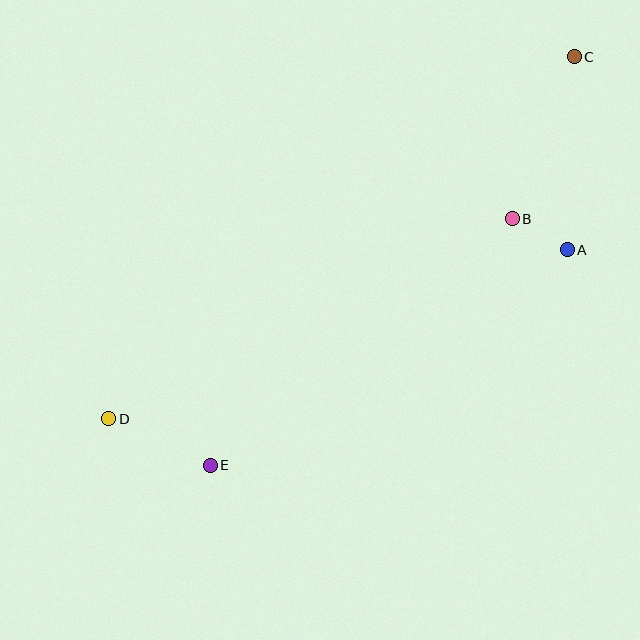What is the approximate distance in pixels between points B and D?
The distance between B and D is approximately 450 pixels.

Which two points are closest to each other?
Points A and B are closest to each other.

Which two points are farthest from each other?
Points C and D are farthest from each other.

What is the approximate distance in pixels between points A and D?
The distance between A and D is approximately 488 pixels.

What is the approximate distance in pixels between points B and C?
The distance between B and C is approximately 173 pixels.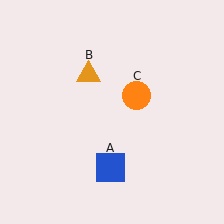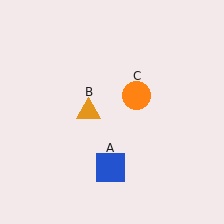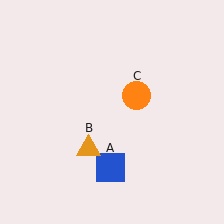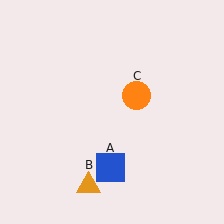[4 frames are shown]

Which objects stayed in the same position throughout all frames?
Blue square (object A) and orange circle (object C) remained stationary.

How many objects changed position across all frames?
1 object changed position: orange triangle (object B).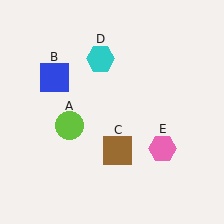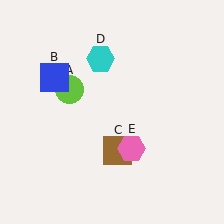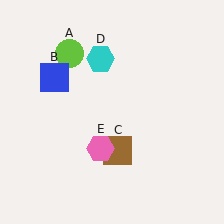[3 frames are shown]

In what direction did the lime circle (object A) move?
The lime circle (object A) moved up.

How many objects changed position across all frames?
2 objects changed position: lime circle (object A), pink hexagon (object E).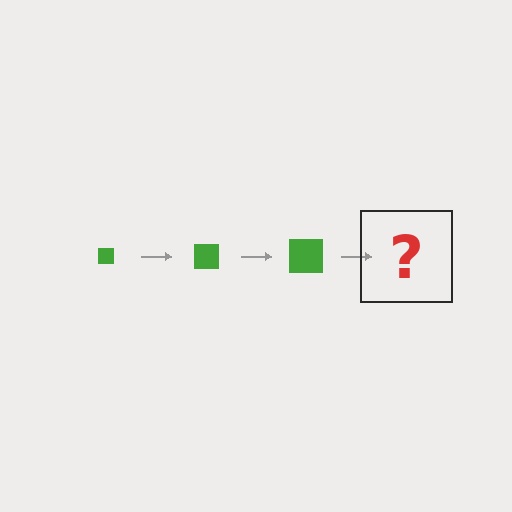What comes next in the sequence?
The next element should be a green square, larger than the previous one.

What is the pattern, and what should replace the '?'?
The pattern is that the square gets progressively larger each step. The '?' should be a green square, larger than the previous one.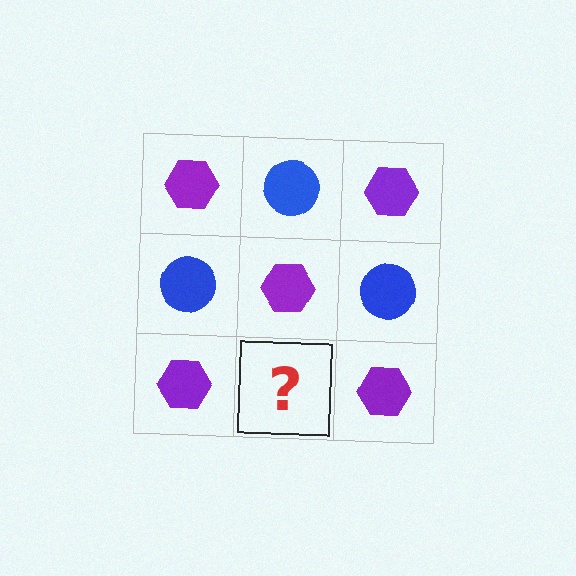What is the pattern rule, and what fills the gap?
The rule is that it alternates purple hexagon and blue circle in a checkerboard pattern. The gap should be filled with a blue circle.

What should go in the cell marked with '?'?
The missing cell should contain a blue circle.